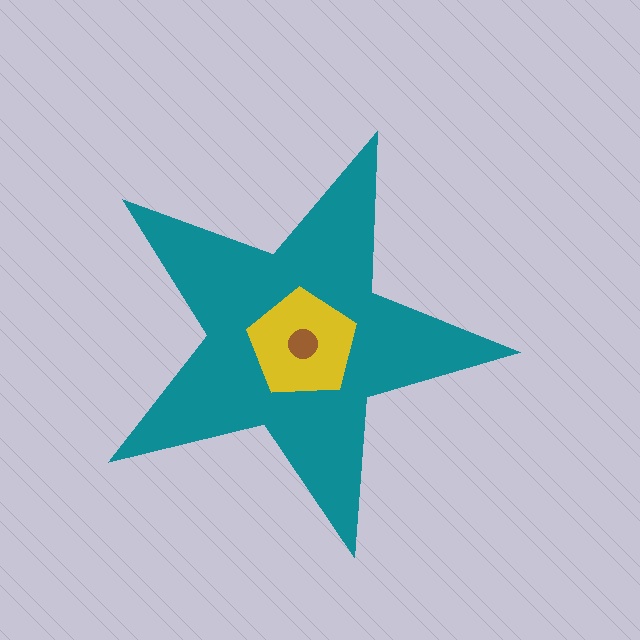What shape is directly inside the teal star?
The yellow pentagon.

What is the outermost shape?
The teal star.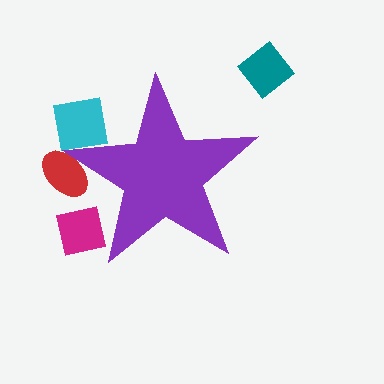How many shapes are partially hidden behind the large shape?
3 shapes are partially hidden.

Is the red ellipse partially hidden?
Yes, the red ellipse is partially hidden behind the purple star.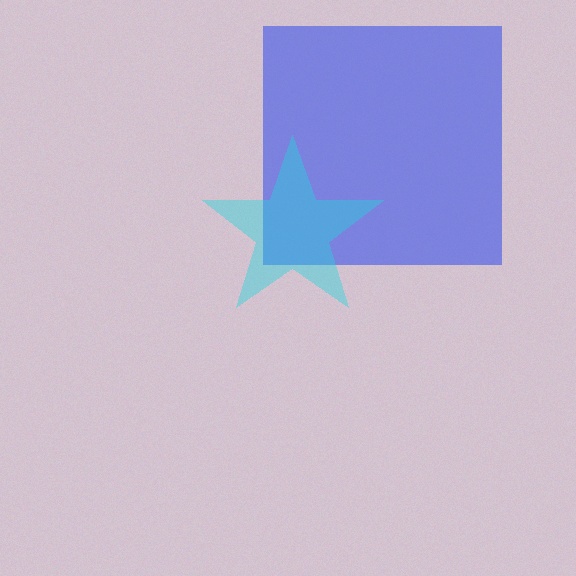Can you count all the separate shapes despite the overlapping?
Yes, there are 2 separate shapes.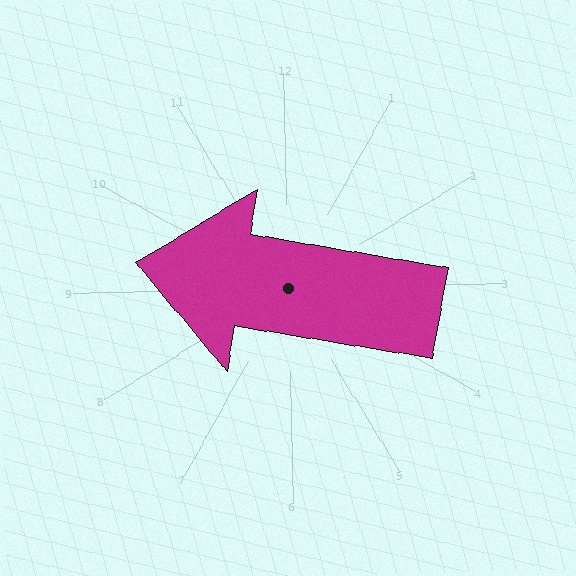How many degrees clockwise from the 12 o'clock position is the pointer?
Approximately 281 degrees.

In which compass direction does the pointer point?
West.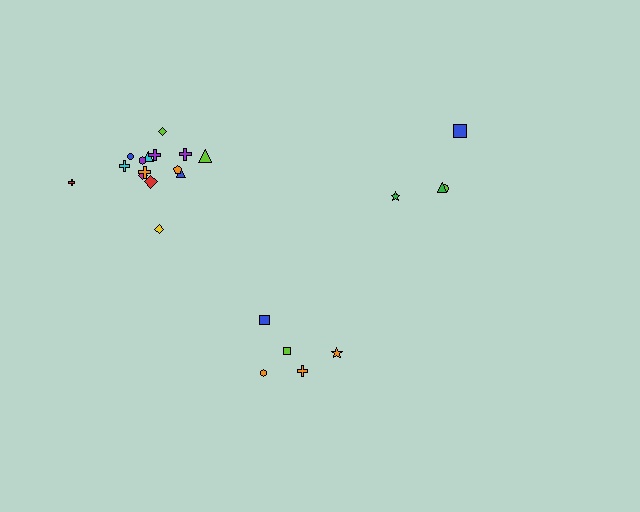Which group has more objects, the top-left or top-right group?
The top-left group.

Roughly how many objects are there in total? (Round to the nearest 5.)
Roughly 25 objects in total.